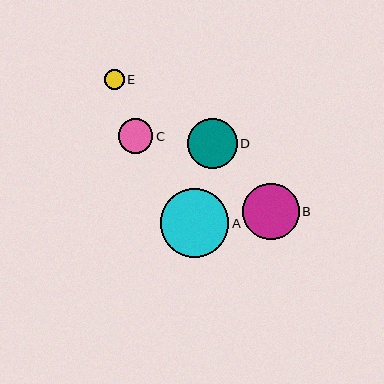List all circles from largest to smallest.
From largest to smallest: A, B, D, C, E.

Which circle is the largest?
Circle A is the largest with a size of approximately 68 pixels.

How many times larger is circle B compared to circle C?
Circle B is approximately 1.6 times the size of circle C.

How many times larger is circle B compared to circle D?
Circle B is approximately 1.1 times the size of circle D.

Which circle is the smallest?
Circle E is the smallest with a size of approximately 20 pixels.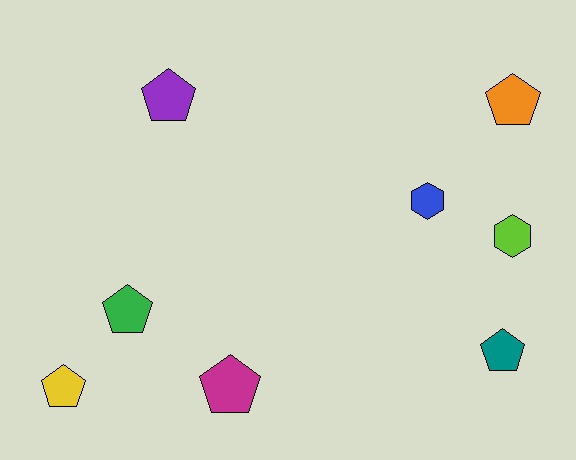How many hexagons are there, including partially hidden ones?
There are 2 hexagons.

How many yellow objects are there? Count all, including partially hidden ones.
There is 1 yellow object.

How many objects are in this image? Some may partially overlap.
There are 8 objects.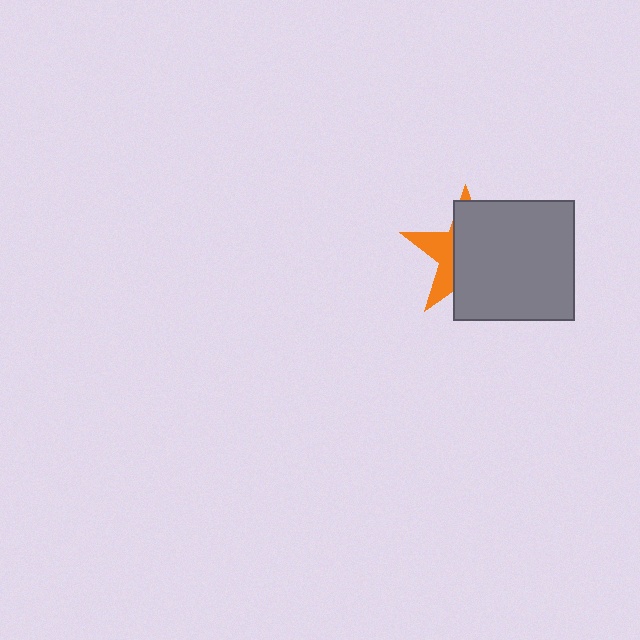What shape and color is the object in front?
The object in front is a gray square.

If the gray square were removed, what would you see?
You would see the complete orange star.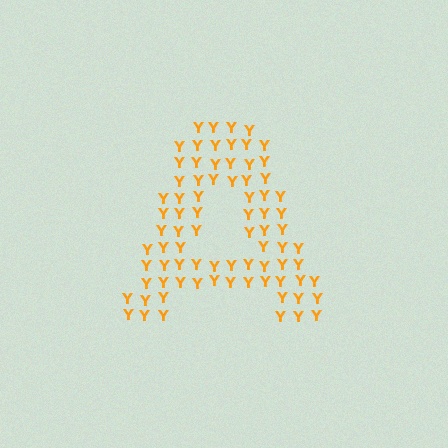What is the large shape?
The large shape is the letter A.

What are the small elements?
The small elements are letter Y's.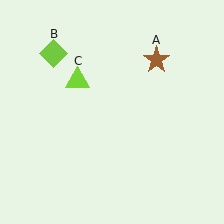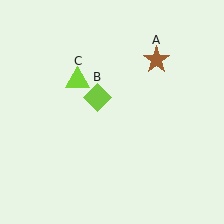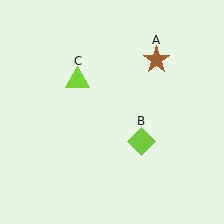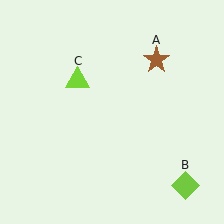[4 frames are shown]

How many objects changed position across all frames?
1 object changed position: lime diamond (object B).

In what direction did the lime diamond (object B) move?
The lime diamond (object B) moved down and to the right.